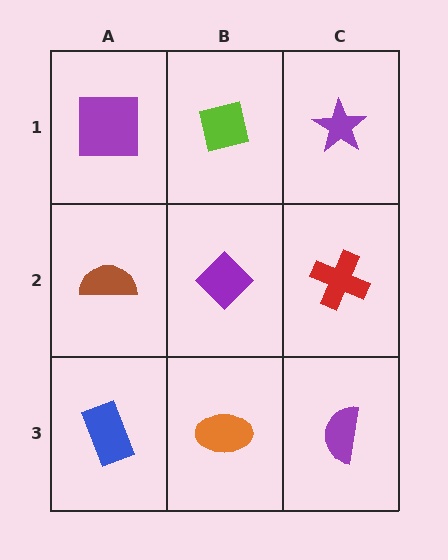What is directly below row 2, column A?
A blue rectangle.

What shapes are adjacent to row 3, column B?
A purple diamond (row 2, column B), a blue rectangle (row 3, column A), a purple semicircle (row 3, column C).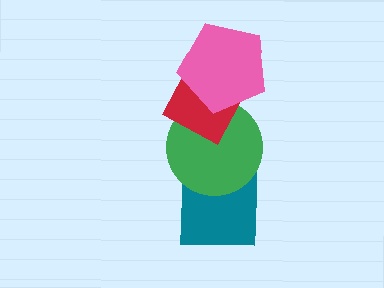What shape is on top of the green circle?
The red diamond is on top of the green circle.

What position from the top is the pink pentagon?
The pink pentagon is 1st from the top.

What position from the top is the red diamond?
The red diamond is 2nd from the top.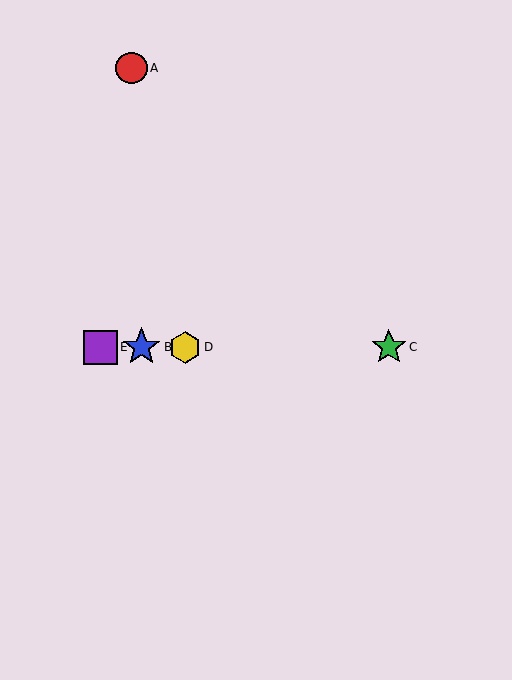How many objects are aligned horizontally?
4 objects (B, C, D, E) are aligned horizontally.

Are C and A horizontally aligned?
No, C is at y≈347 and A is at y≈68.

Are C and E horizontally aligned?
Yes, both are at y≈347.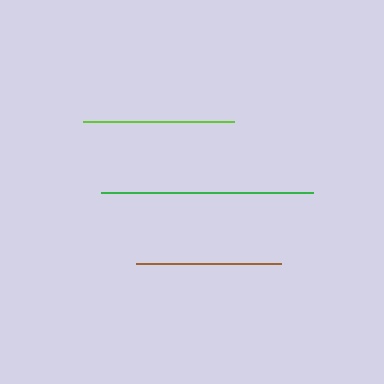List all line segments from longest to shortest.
From longest to shortest: green, lime, brown.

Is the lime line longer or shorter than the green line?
The green line is longer than the lime line.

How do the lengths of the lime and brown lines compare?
The lime and brown lines are approximately the same length.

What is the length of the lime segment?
The lime segment is approximately 151 pixels long.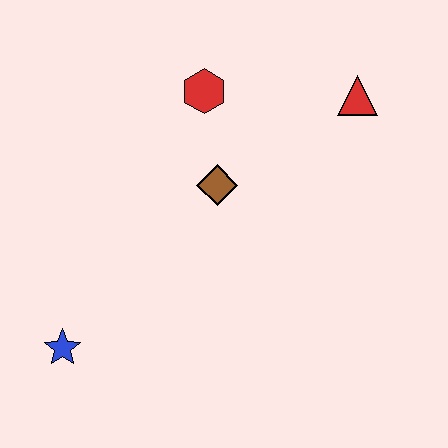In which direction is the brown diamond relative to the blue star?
The brown diamond is above the blue star.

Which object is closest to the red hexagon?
The brown diamond is closest to the red hexagon.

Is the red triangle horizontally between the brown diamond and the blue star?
No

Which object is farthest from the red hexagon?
The blue star is farthest from the red hexagon.